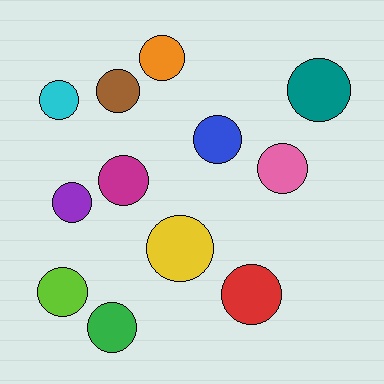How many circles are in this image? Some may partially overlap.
There are 12 circles.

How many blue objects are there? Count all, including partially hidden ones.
There is 1 blue object.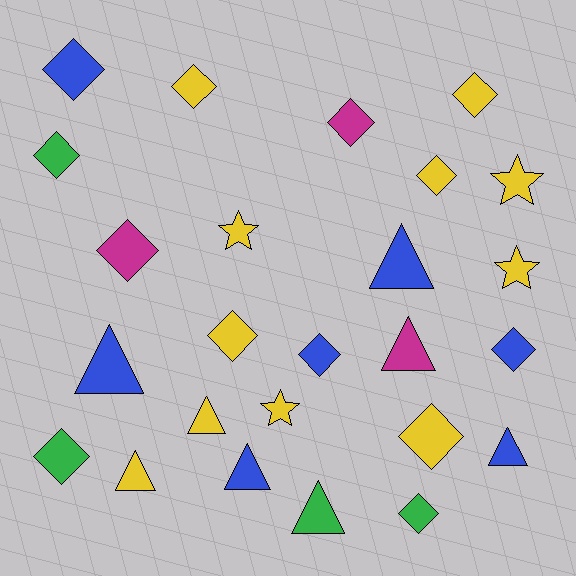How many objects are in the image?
There are 25 objects.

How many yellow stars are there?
There are 4 yellow stars.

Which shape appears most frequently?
Diamond, with 13 objects.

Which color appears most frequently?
Yellow, with 11 objects.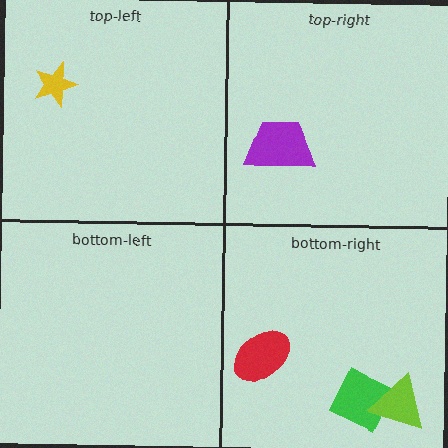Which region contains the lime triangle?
The bottom-right region.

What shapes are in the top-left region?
The yellow star.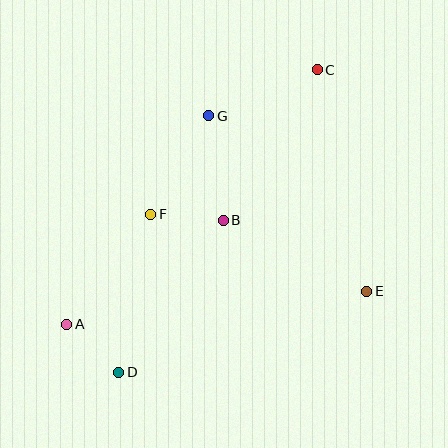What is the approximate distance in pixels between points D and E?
The distance between D and E is approximately 261 pixels.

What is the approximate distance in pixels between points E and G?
The distance between E and G is approximately 236 pixels.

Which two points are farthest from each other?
Points C and D are farthest from each other.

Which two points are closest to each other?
Points A and D are closest to each other.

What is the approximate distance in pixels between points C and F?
The distance between C and F is approximately 221 pixels.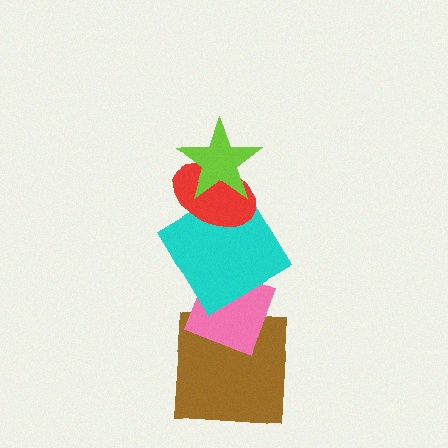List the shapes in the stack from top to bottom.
From top to bottom: the lime star, the red ellipse, the cyan diamond, the pink diamond, the brown square.